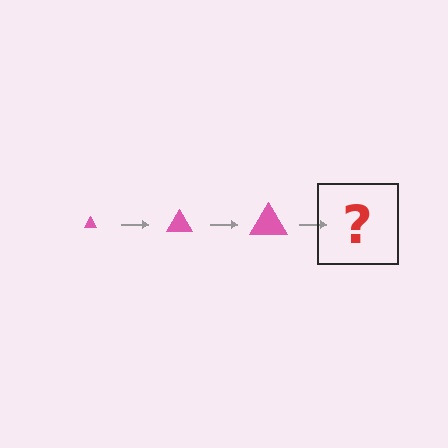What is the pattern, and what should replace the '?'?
The pattern is that the triangle gets progressively larger each step. The '?' should be a pink triangle, larger than the previous one.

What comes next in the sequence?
The next element should be a pink triangle, larger than the previous one.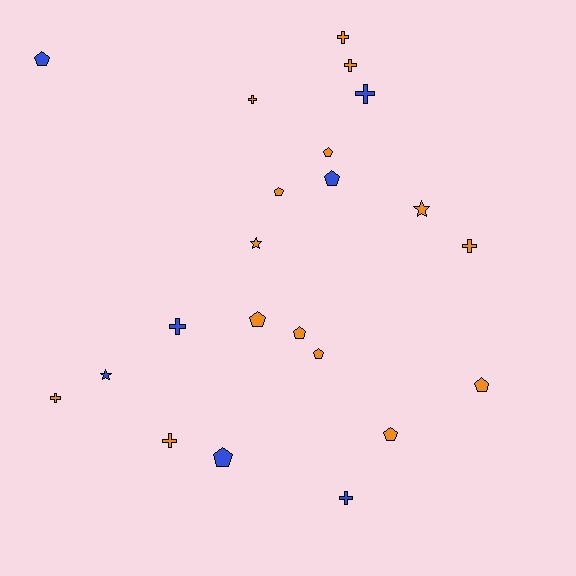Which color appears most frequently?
Orange, with 15 objects.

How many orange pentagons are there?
There are 7 orange pentagons.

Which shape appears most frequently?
Pentagon, with 10 objects.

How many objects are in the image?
There are 22 objects.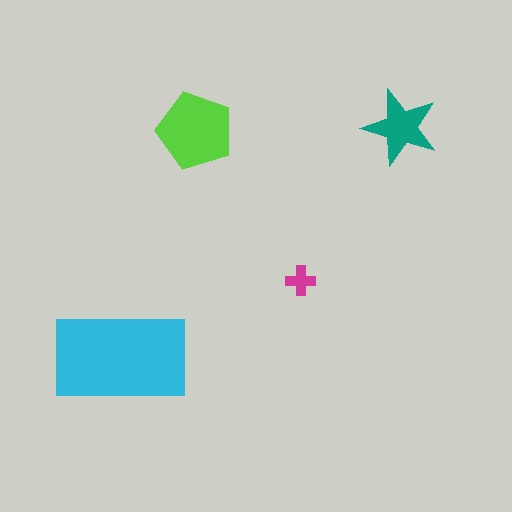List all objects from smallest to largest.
The magenta cross, the teal star, the lime pentagon, the cyan rectangle.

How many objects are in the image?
There are 4 objects in the image.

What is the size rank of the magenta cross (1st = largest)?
4th.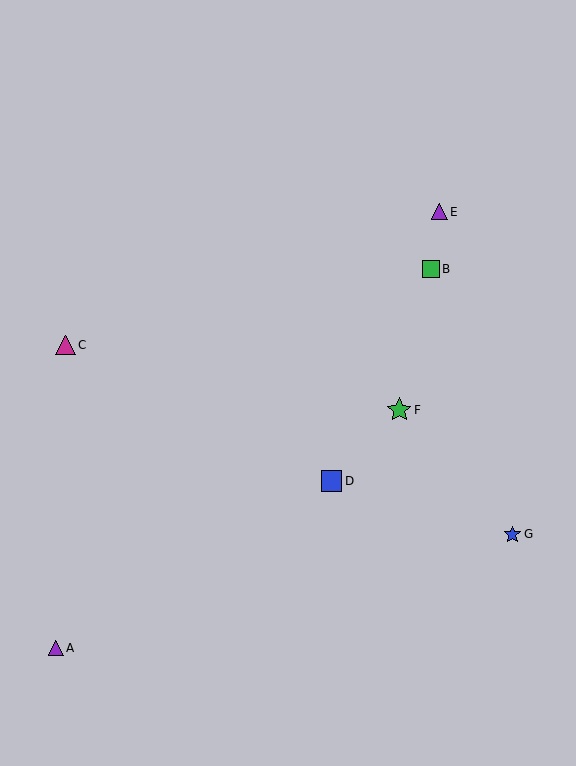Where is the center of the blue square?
The center of the blue square is at (332, 481).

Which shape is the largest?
The green star (labeled F) is the largest.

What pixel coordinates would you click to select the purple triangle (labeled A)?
Click at (56, 648) to select the purple triangle A.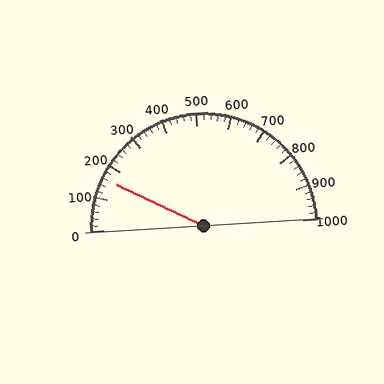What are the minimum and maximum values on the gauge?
The gauge ranges from 0 to 1000.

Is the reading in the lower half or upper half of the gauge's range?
The reading is in the lower half of the range (0 to 1000).